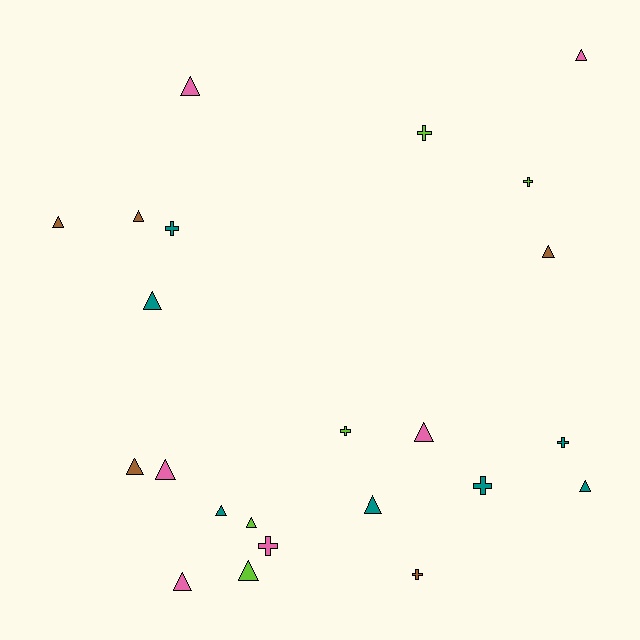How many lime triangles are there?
There are 2 lime triangles.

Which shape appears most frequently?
Triangle, with 15 objects.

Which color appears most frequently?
Teal, with 7 objects.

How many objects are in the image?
There are 23 objects.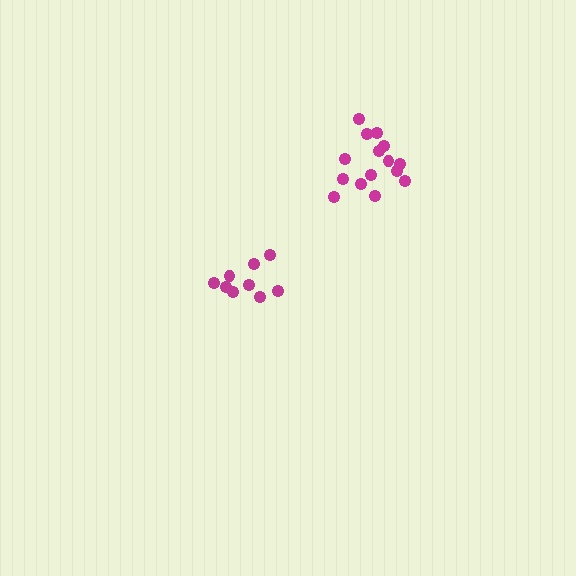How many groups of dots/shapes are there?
There are 2 groups.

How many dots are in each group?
Group 1: 9 dots, Group 2: 15 dots (24 total).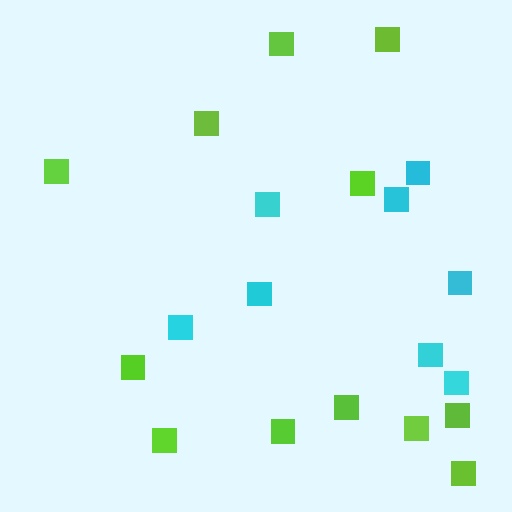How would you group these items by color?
There are 2 groups: one group of lime squares (12) and one group of cyan squares (8).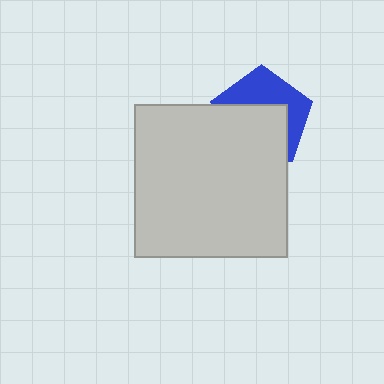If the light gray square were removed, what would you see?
You would see the complete blue pentagon.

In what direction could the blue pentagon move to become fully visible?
The blue pentagon could move up. That would shift it out from behind the light gray square entirely.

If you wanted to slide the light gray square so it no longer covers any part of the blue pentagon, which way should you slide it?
Slide it down — that is the most direct way to separate the two shapes.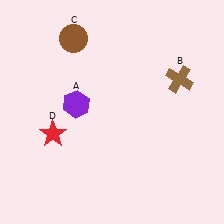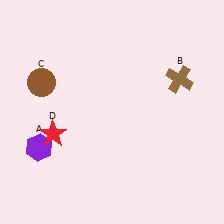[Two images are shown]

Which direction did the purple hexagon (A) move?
The purple hexagon (A) moved down.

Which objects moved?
The objects that moved are: the purple hexagon (A), the brown circle (C).